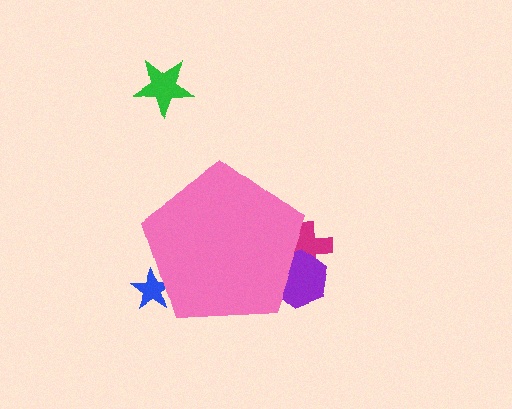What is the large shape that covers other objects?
A pink pentagon.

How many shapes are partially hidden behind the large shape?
3 shapes are partially hidden.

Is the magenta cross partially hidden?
Yes, the magenta cross is partially hidden behind the pink pentagon.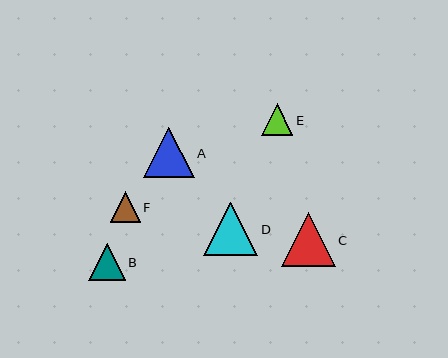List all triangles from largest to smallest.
From largest to smallest: C, D, A, B, E, F.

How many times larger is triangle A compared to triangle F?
Triangle A is approximately 1.7 times the size of triangle F.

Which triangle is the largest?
Triangle C is the largest with a size of approximately 54 pixels.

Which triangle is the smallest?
Triangle F is the smallest with a size of approximately 30 pixels.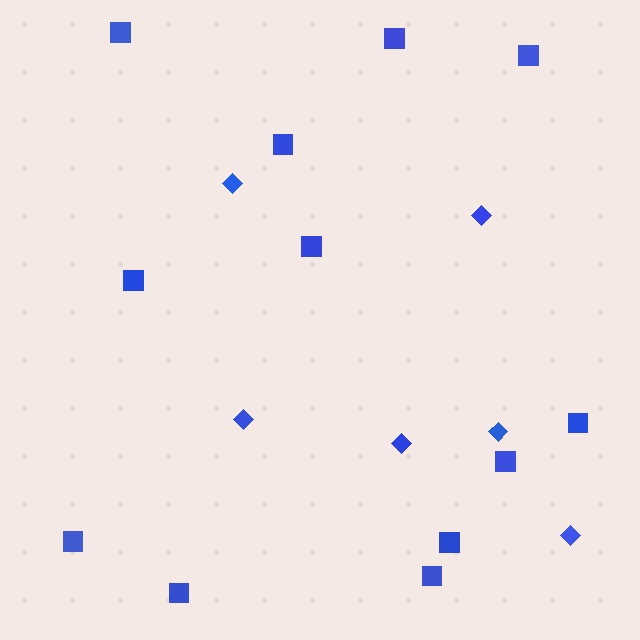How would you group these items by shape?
There are 2 groups: one group of diamonds (6) and one group of squares (12).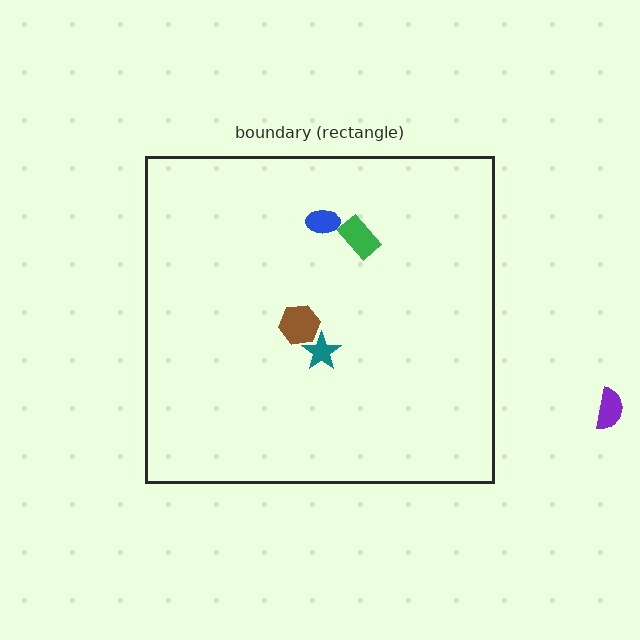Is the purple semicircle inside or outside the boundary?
Outside.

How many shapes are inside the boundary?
4 inside, 1 outside.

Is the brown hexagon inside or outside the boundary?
Inside.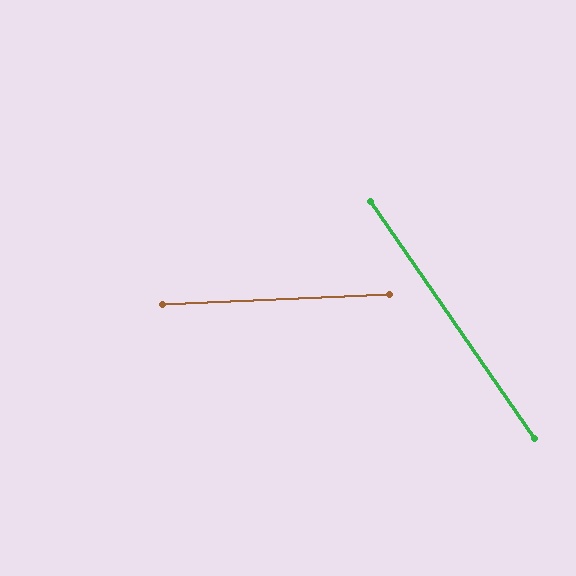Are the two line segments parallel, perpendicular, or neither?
Neither parallel nor perpendicular — they differ by about 58°.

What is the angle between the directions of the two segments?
Approximately 58 degrees.